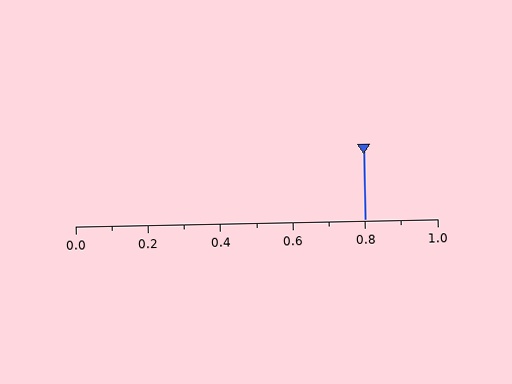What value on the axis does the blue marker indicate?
The marker indicates approximately 0.8.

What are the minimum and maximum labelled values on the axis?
The axis runs from 0.0 to 1.0.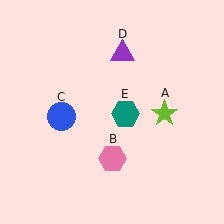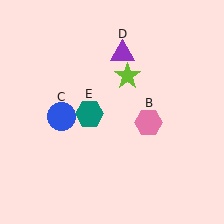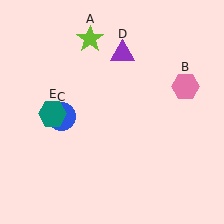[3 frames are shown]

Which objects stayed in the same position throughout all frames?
Blue circle (object C) and purple triangle (object D) remained stationary.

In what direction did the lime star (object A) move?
The lime star (object A) moved up and to the left.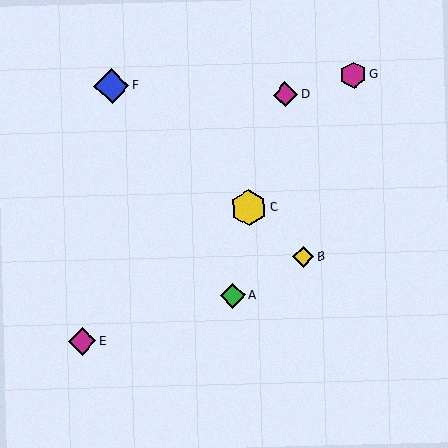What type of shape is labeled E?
Shape E is a magenta diamond.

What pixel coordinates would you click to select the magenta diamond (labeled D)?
Click at (285, 94) to select the magenta diamond D.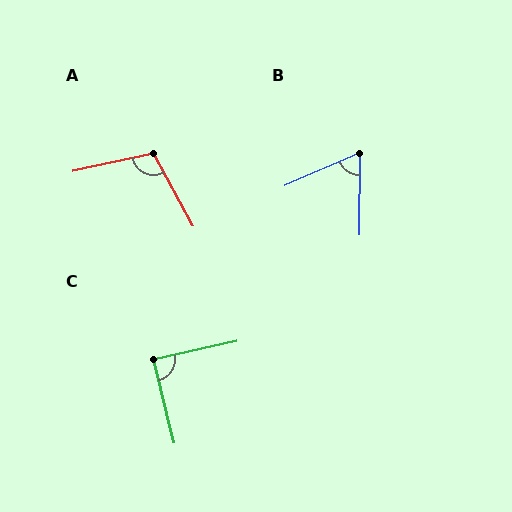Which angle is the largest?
A, at approximately 106 degrees.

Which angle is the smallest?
B, at approximately 66 degrees.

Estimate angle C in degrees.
Approximately 88 degrees.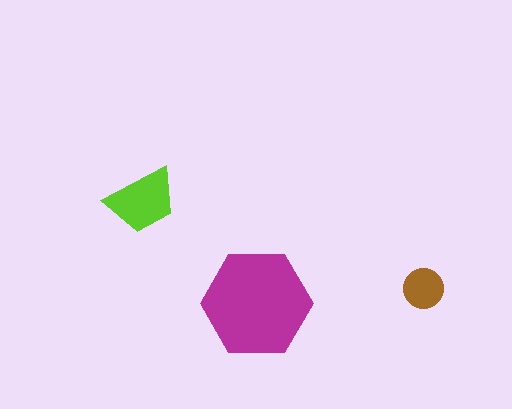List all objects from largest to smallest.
The magenta hexagon, the lime trapezoid, the brown circle.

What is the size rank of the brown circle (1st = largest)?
3rd.